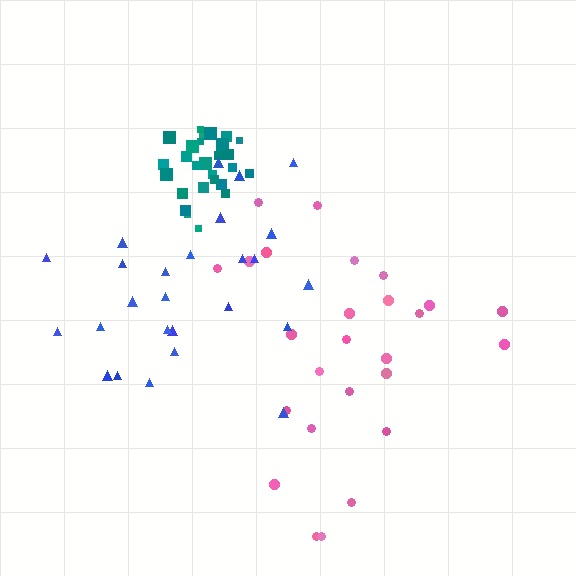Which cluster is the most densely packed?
Teal.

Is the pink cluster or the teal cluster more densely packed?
Teal.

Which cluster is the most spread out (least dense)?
Pink.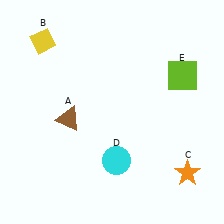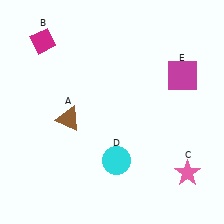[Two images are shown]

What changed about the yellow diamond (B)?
In Image 1, B is yellow. In Image 2, it changed to magenta.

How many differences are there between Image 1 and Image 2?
There are 3 differences between the two images.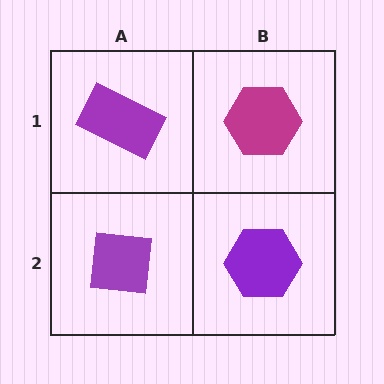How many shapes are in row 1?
2 shapes.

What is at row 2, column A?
A purple square.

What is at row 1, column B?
A magenta hexagon.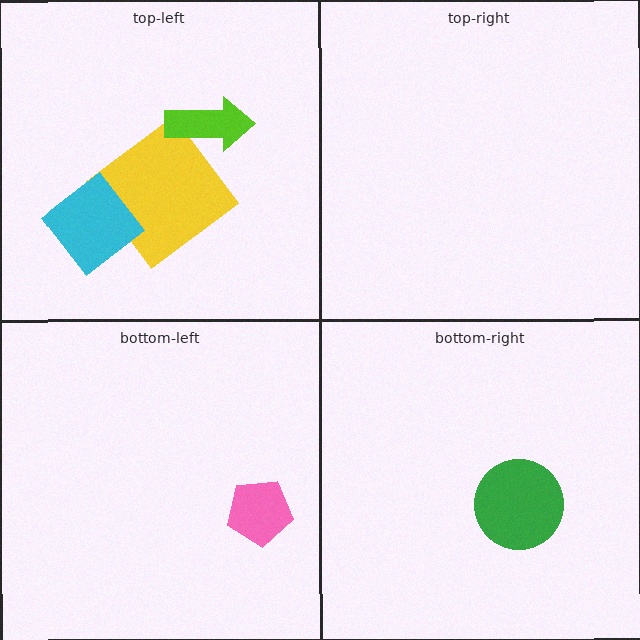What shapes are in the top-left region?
The yellow diamond, the lime arrow, the cyan diamond.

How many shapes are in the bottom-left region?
1.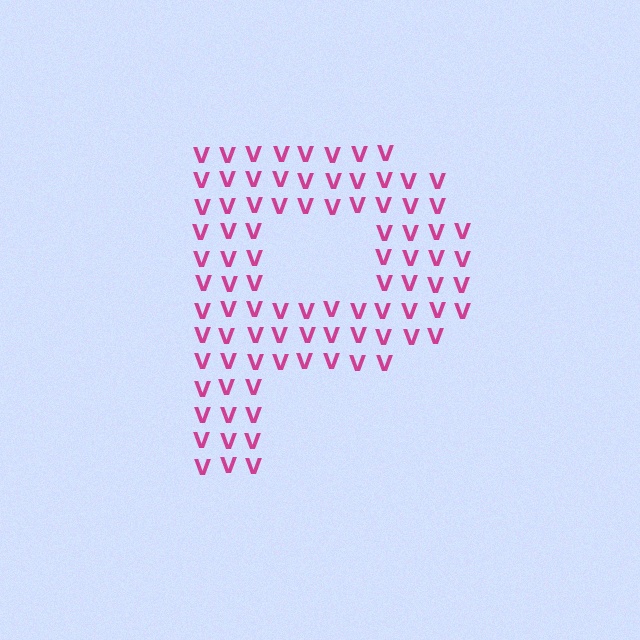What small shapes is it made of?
It is made of small letter V's.